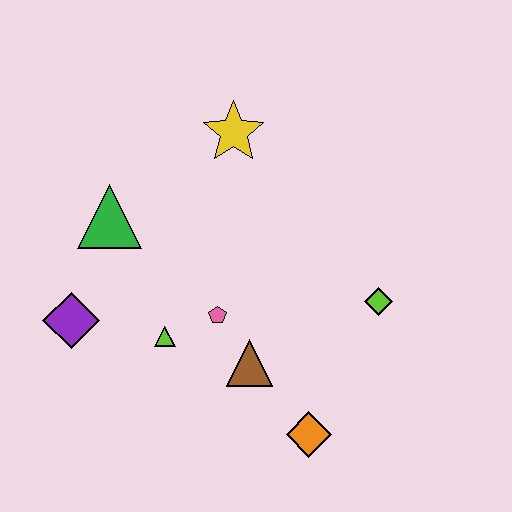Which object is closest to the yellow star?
The green triangle is closest to the yellow star.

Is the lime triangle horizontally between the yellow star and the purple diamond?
Yes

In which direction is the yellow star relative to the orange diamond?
The yellow star is above the orange diamond.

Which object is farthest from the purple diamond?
The lime diamond is farthest from the purple diamond.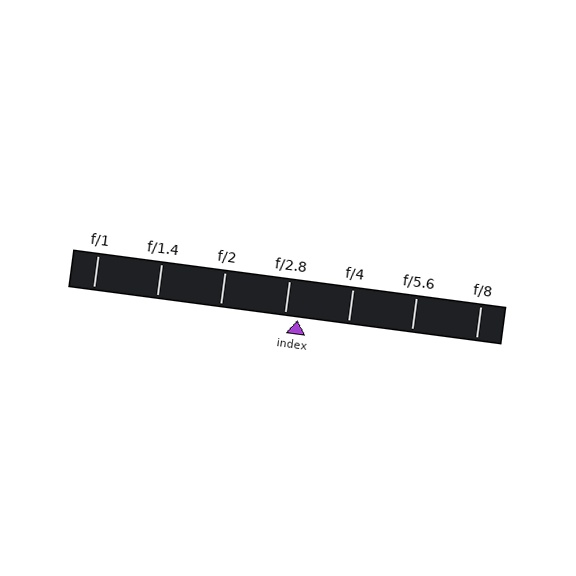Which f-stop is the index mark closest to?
The index mark is closest to f/2.8.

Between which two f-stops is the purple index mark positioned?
The index mark is between f/2.8 and f/4.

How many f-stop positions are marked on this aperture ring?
There are 7 f-stop positions marked.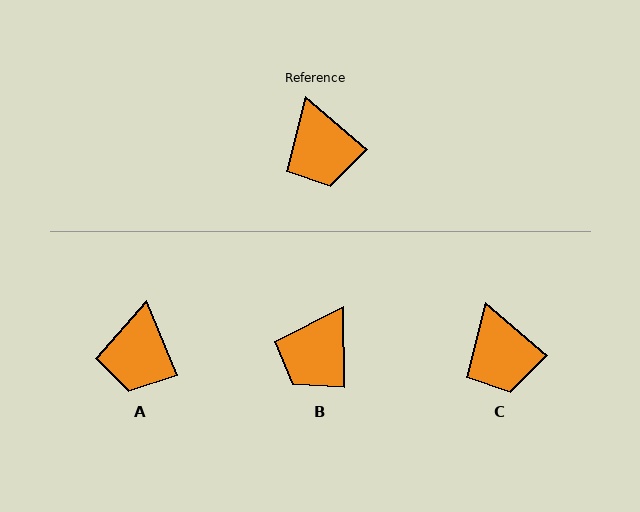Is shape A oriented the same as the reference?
No, it is off by about 27 degrees.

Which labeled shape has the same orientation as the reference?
C.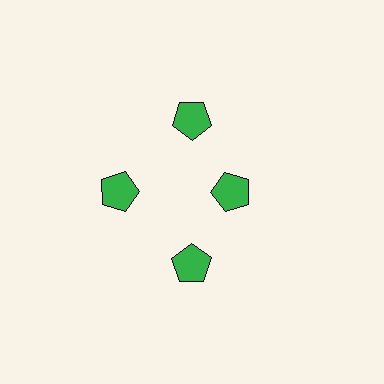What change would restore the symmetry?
The symmetry would be restored by moving it outward, back onto the ring so that all 4 pentagons sit at equal angles and equal distance from the center.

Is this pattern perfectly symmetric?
No. The 4 green pentagons are arranged in a ring, but one element near the 3 o'clock position is pulled inward toward the center, breaking the 4-fold rotational symmetry.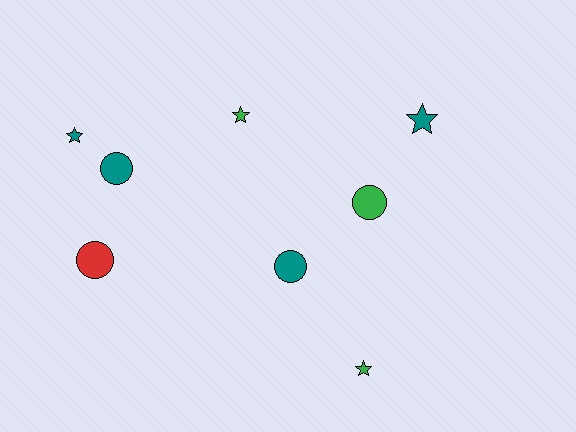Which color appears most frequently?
Teal, with 4 objects.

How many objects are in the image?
There are 8 objects.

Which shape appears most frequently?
Circle, with 4 objects.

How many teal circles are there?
There are 2 teal circles.